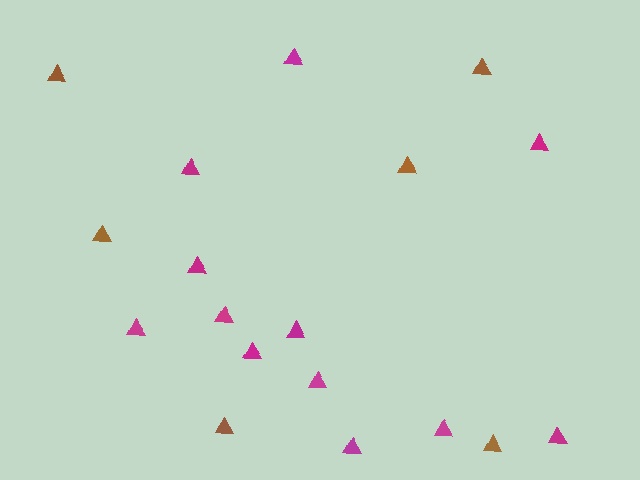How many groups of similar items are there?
There are 2 groups: one group of brown triangles (6) and one group of magenta triangles (12).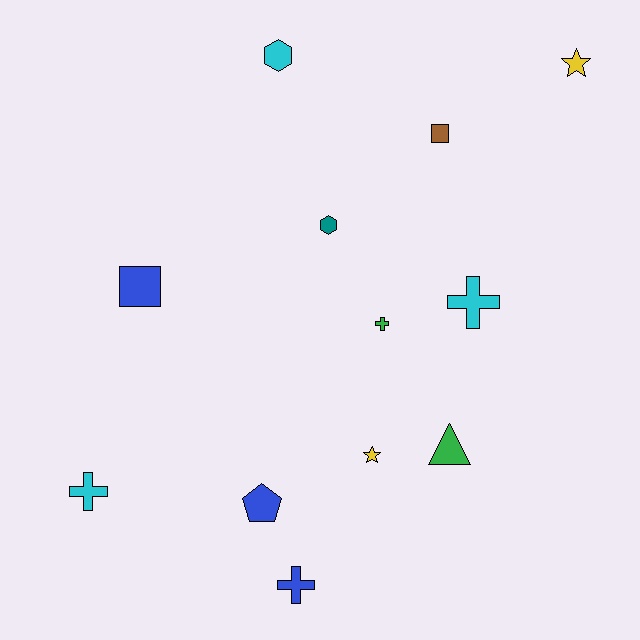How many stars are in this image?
There are 2 stars.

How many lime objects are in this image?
There are no lime objects.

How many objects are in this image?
There are 12 objects.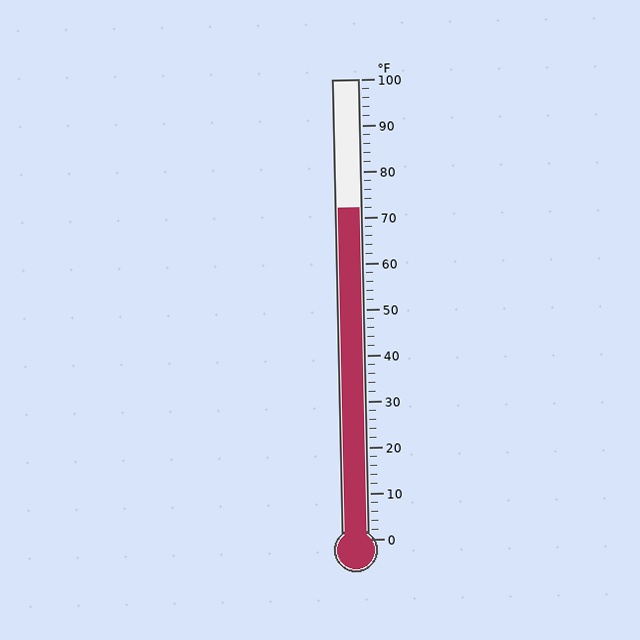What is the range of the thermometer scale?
The thermometer scale ranges from 0°F to 100°F.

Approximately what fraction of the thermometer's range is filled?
The thermometer is filled to approximately 70% of its range.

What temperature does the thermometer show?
The thermometer shows approximately 72°F.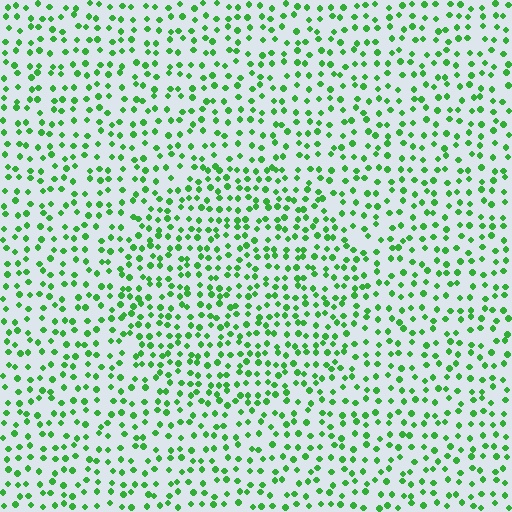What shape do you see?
I see a circle.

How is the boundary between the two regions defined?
The boundary is defined by a change in element density (approximately 1.4x ratio). All elements are the same color, size, and shape.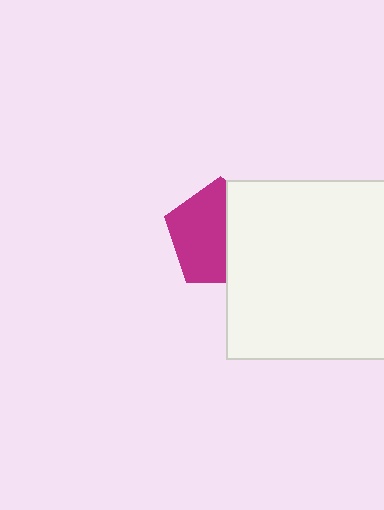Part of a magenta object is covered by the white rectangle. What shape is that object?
It is a pentagon.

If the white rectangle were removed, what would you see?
You would see the complete magenta pentagon.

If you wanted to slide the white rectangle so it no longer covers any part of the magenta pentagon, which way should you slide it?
Slide it right — that is the most direct way to separate the two shapes.